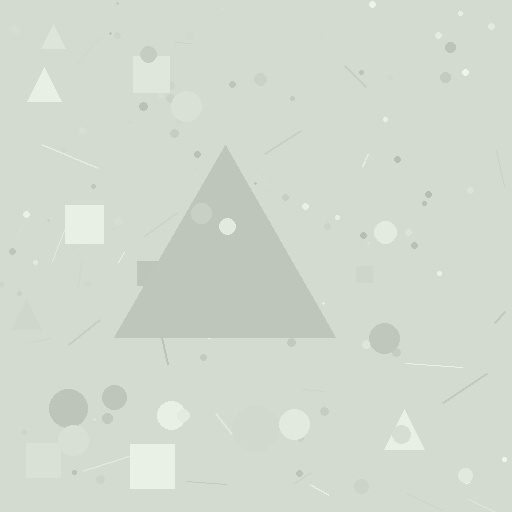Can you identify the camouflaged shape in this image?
The camouflaged shape is a triangle.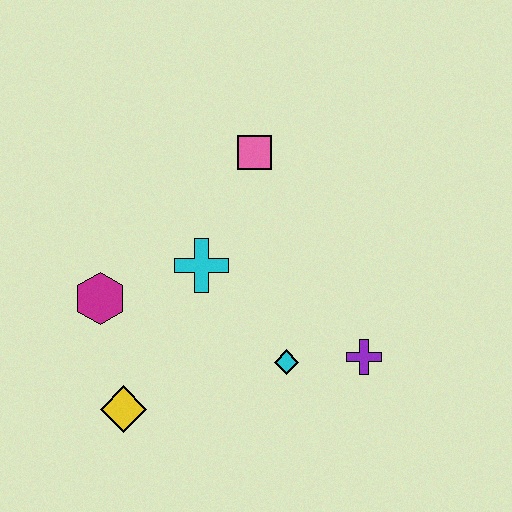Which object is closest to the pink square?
The cyan cross is closest to the pink square.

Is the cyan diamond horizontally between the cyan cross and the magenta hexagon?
No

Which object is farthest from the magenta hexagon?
The purple cross is farthest from the magenta hexagon.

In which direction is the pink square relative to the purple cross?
The pink square is above the purple cross.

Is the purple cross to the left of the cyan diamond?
No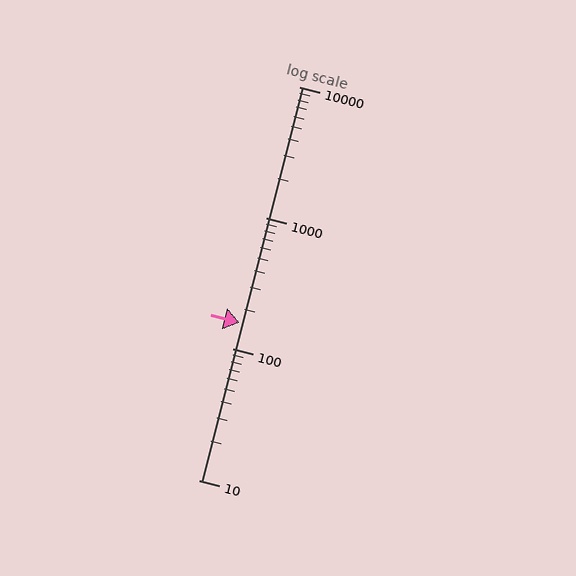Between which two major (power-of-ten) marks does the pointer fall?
The pointer is between 100 and 1000.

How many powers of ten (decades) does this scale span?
The scale spans 3 decades, from 10 to 10000.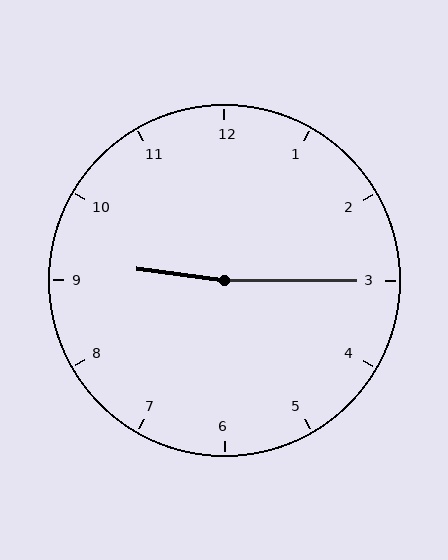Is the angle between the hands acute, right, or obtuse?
It is obtuse.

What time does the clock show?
9:15.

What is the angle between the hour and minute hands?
Approximately 172 degrees.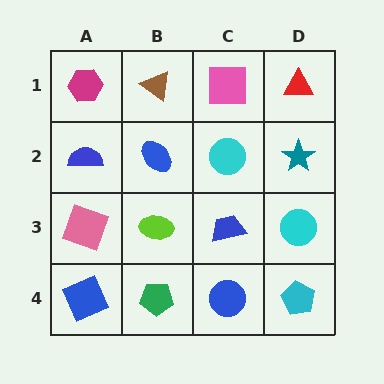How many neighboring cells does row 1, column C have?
3.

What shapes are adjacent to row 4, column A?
A pink square (row 3, column A), a green pentagon (row 4, column B).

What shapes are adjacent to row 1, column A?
A blue semicircle (row 2, column A), a brown triangle (row 1, column B).